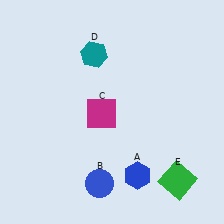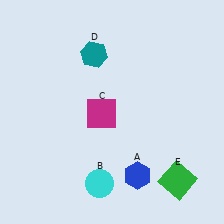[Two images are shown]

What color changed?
The circle (B) changed from blue in Image 1 to cyan in Image 2.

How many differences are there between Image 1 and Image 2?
There is 1 difference between the two images.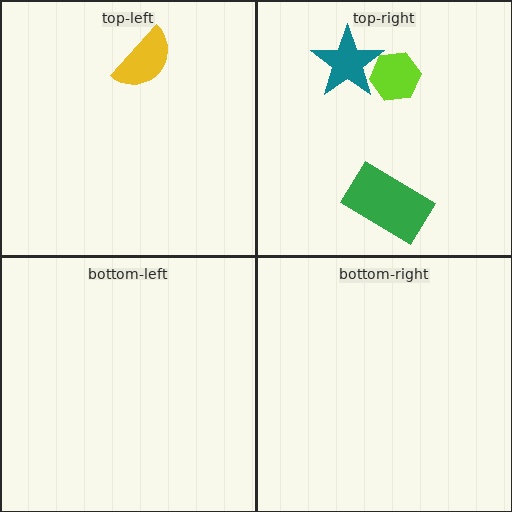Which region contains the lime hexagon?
The top-right region.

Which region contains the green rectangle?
The top-right region.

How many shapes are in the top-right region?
3.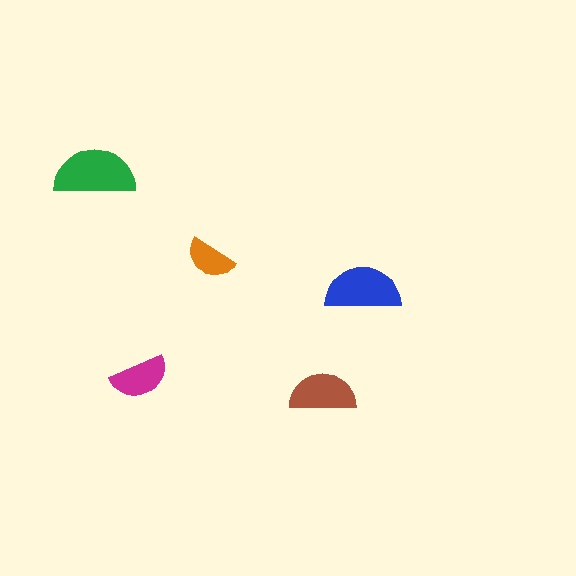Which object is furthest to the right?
The blue semicircle is rightmost.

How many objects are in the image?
There are 5 objects in the image.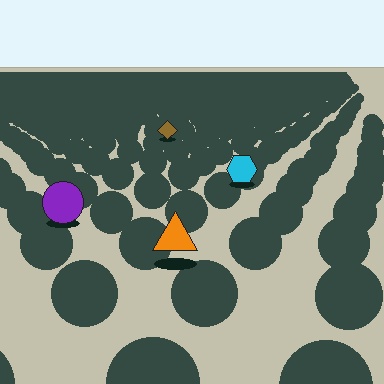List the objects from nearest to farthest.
From nearest to farthest: the orange triangle, the purple circle, the cyan hexagon, the brown diamond.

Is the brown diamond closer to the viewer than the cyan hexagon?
No. The cyan hexagon is closer — you can tell from the texture gradient: the ground texture is coarser near it.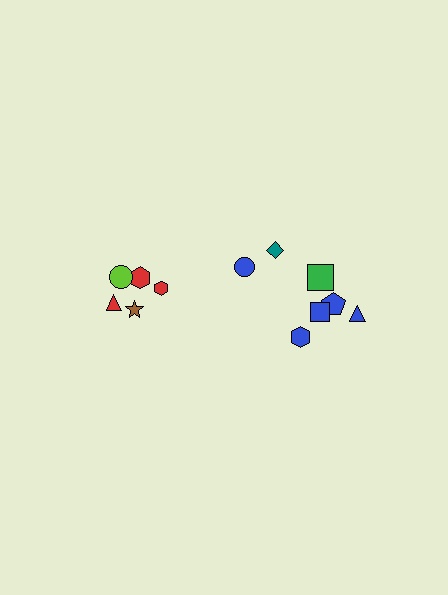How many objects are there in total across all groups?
There are 12 objects.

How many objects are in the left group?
There are 5 objects.